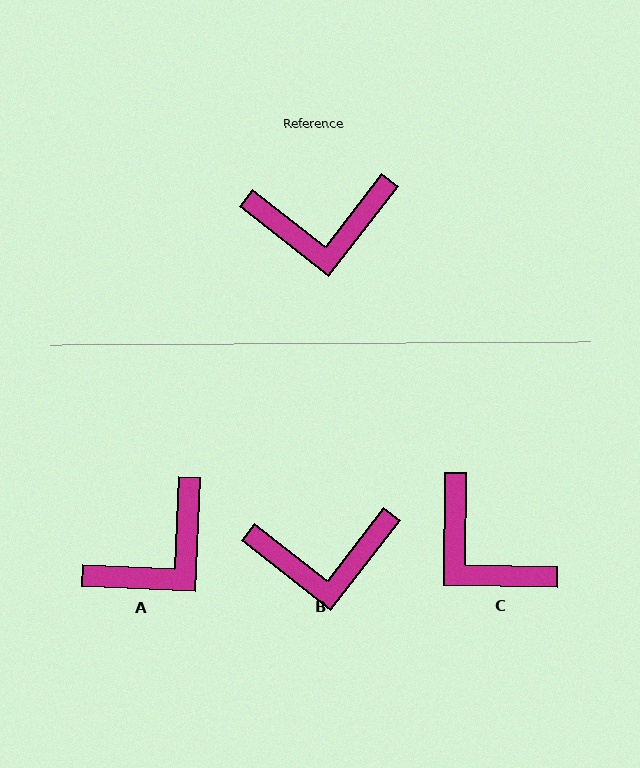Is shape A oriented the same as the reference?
No, it is off by about 35 degrees.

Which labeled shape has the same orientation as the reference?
B.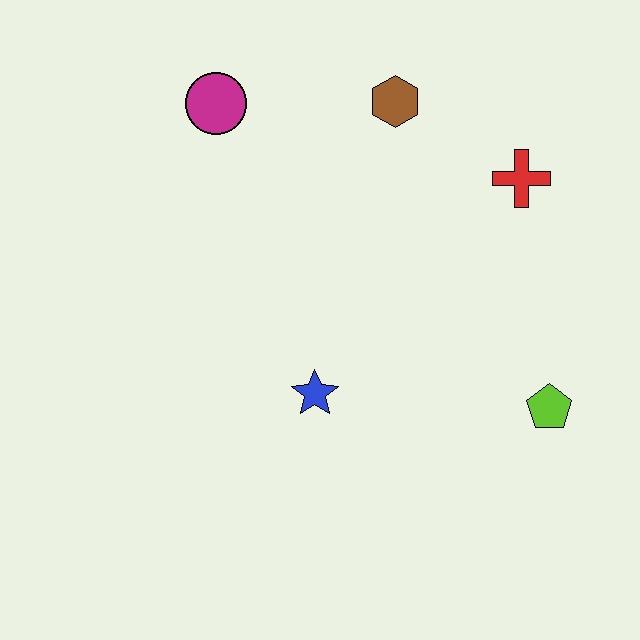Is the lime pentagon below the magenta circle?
Yes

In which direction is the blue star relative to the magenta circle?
The blue star is below the magenta circle.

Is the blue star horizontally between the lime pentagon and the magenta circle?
Yes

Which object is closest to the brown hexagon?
The red cross is closest to the brown hexagon.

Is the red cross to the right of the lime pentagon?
No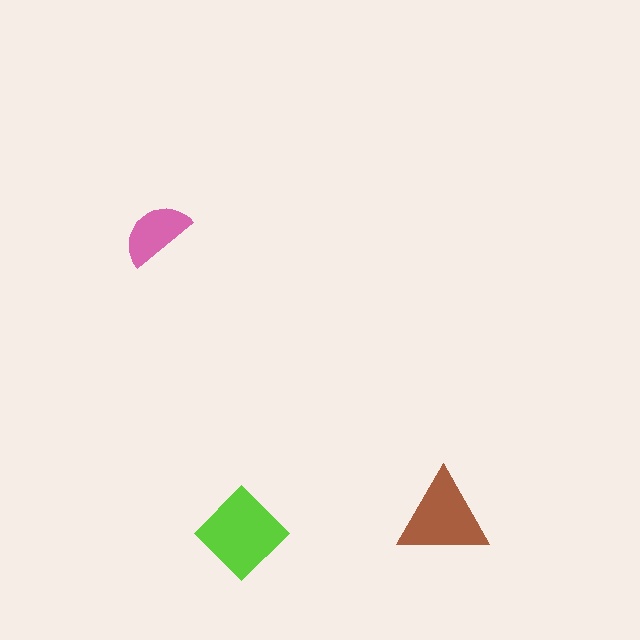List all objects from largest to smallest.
The lime diamond, the brown triangle, the pink semicircle.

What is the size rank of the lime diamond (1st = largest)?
1st.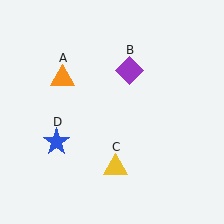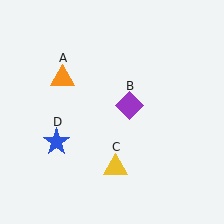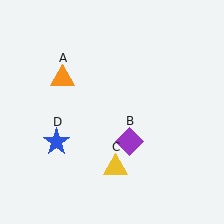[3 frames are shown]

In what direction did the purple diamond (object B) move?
The purple diamond (object B) moved down.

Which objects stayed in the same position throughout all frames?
Orange triangle (object A) and yellow triangle (object C) and blue star (object D) remained stationary.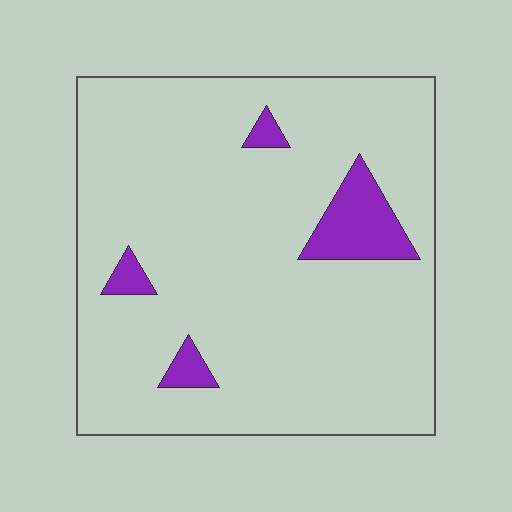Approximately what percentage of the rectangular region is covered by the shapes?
Approximately 10%.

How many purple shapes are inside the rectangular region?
4.